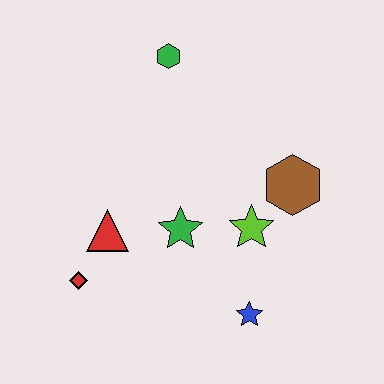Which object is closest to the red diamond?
The red triangle is closest to the red diamond.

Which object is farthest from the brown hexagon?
The red diamond is farthest from the brown hexagon.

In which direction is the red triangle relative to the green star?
The red triangle is to the left of the green star.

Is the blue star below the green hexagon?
Yes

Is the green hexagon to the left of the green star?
Yes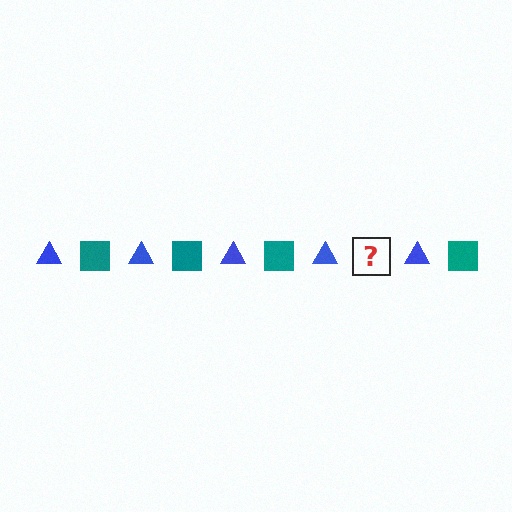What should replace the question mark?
The question mark should be replaced with a teal square.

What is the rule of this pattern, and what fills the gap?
The rule is that the pattern alternates between blue triangle and teal square. The gap should be filled with a teal square.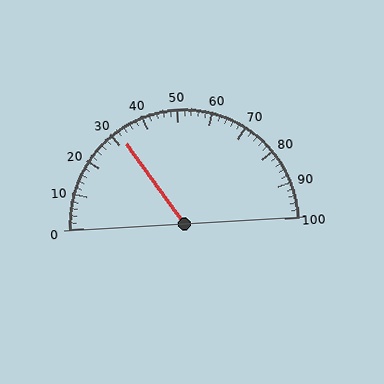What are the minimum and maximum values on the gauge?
The gauge ranges from 0 to 100.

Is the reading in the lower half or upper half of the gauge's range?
The reading is in the lower half of the range (0 to 100).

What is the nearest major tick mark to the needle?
The nearest major tick mark is 30.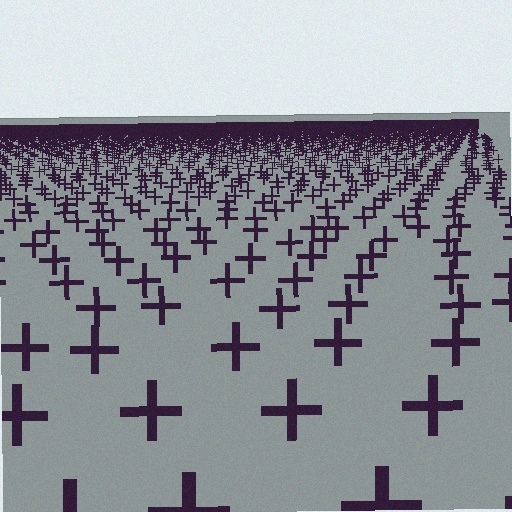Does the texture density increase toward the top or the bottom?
Density increases toward the top.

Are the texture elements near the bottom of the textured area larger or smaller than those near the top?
Larger. Near the bottom, elements are closer to the viewer and appear at a bigger on-screen size.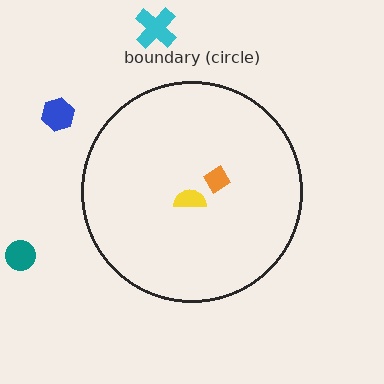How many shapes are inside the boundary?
2 inside, 3 outside.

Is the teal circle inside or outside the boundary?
Outside.